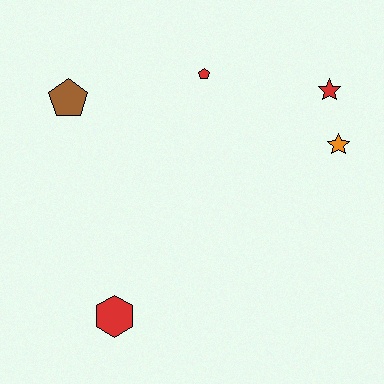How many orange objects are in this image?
There is 1 orange object.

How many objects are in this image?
There are 5 objects.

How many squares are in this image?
There are no squares.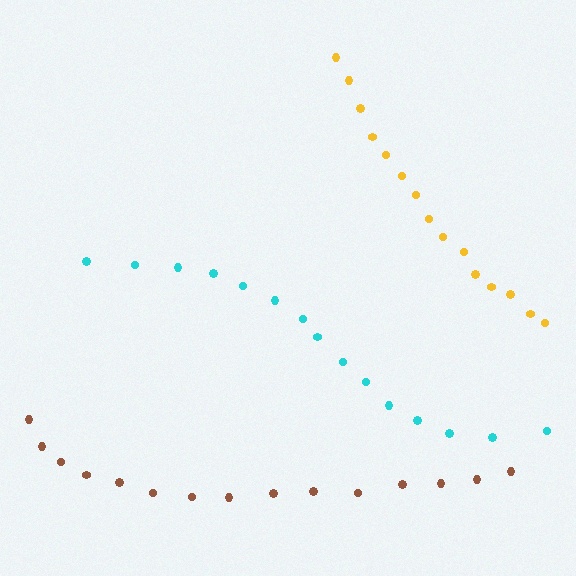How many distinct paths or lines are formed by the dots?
There are 3 distinct paths.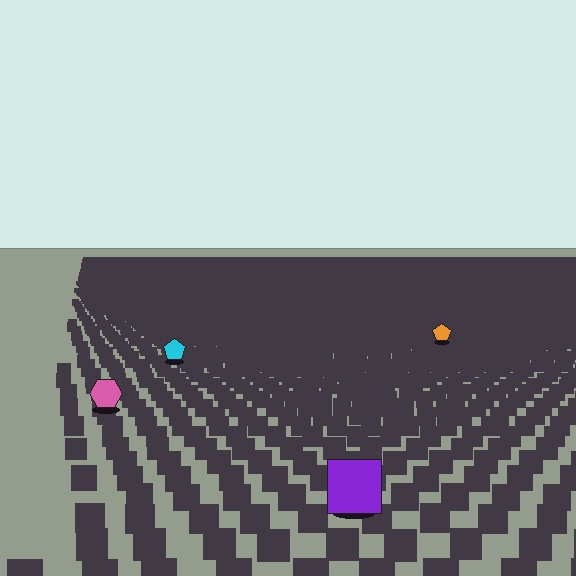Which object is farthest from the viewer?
The orange pentagon is farthest from the viewer. It appears smaller and the ground texture around it is denser.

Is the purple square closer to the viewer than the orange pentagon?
Yes. The purple square is closer — you can tell from the texture gradient: the ground texture is coarser near it.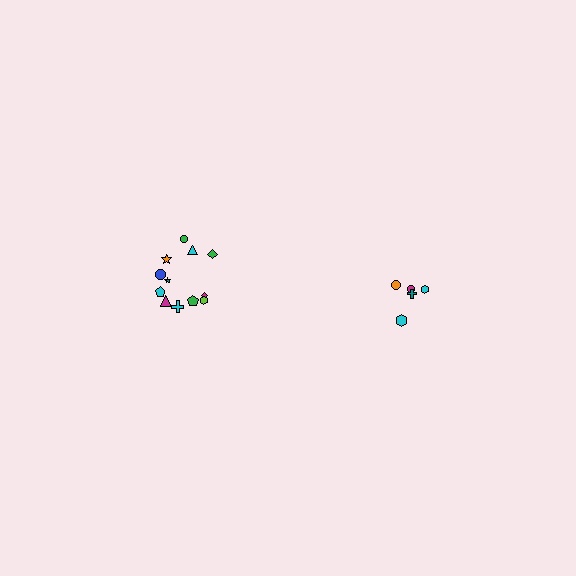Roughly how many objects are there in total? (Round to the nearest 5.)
Roughly 15 objects in total.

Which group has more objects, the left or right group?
The left group.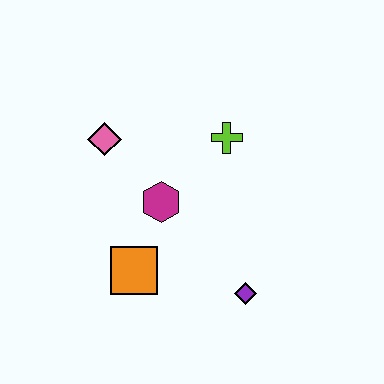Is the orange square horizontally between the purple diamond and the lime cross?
No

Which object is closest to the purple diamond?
The orange square is closest to the purple diamond.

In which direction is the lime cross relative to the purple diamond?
The lime cross is above the purple diamond.